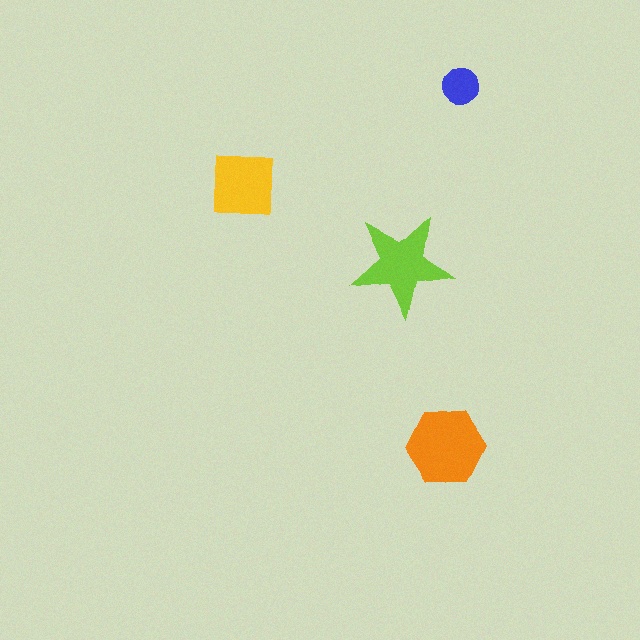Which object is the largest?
The orange hexagon.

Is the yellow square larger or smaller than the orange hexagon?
Smaller.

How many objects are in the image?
There are 4 objects in the image.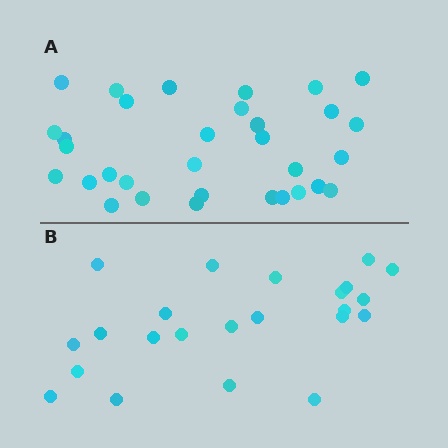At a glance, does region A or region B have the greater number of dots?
Region A (the top region) has more dots.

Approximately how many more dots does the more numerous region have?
Region A has roughly 8 or so more dots than region B.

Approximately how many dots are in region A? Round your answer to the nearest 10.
About 30 dots. (The exact count is 32, which rounds to 30.)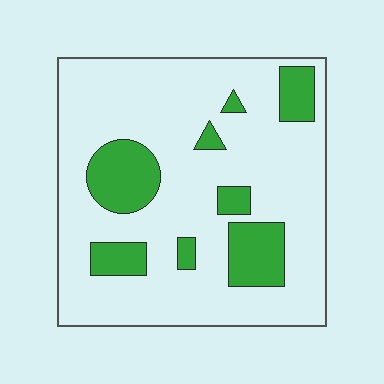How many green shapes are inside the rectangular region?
8.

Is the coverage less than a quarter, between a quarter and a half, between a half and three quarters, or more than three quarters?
Less than a quarter.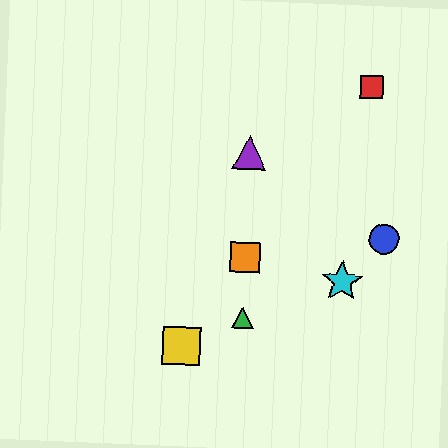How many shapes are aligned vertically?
3 shapes (the green triangle, the purple triangle, the orange square) are aligned vertically.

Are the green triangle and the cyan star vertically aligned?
No, the green triangle is at x≈243 and the cyan star is at x≈342.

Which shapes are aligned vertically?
The green triangle, the purple triangle, the orange square are aligned vertically.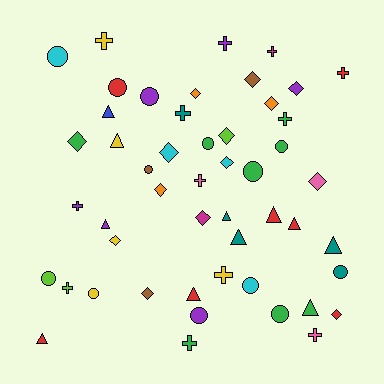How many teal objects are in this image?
There are 5 teal objects.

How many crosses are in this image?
There are 12 crosses.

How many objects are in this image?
There are 50 objects.